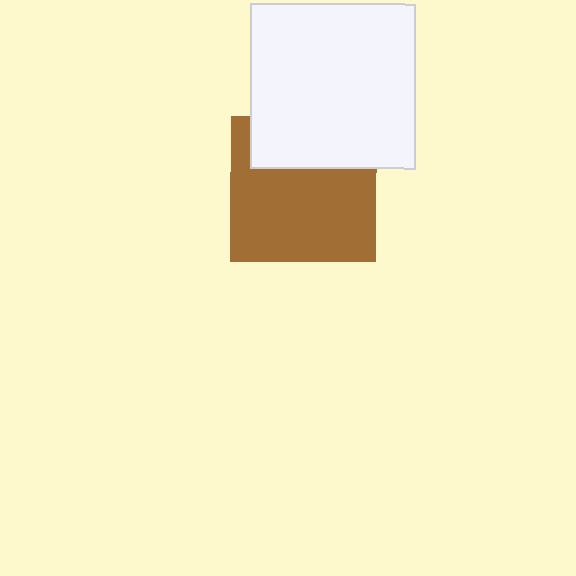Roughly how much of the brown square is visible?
Most of it is visible (roughly 68%).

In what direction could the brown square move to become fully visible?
The brown square could move down. That would shift it out from behind the white square entirely.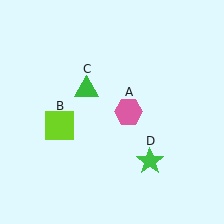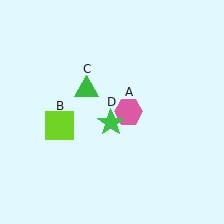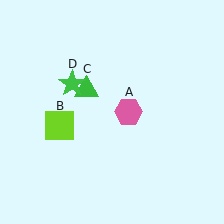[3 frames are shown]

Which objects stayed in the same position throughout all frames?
Pink hexagon (object A) and lime square (object B) and green triangle (object C) remained stationary.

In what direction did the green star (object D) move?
The green star (object D) moved up and to the left.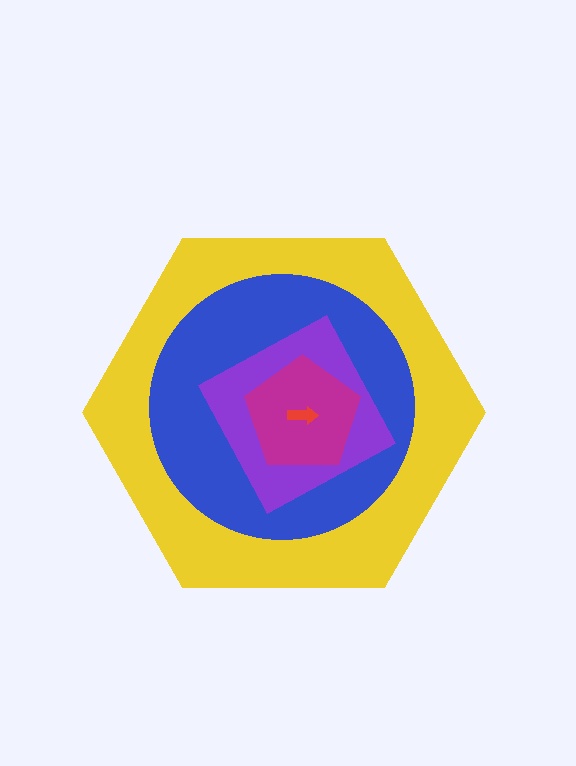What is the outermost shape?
The yellow hexagon.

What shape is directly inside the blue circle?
The purple diamond.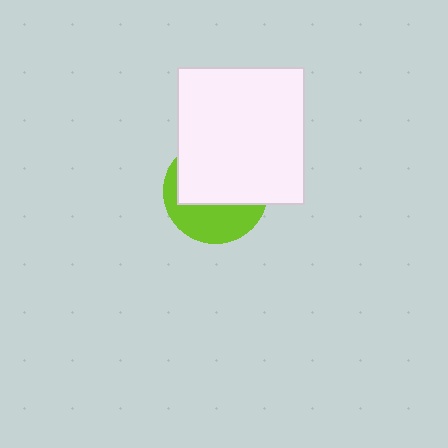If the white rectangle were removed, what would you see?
You would see the complete lime circle.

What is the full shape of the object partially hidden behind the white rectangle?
The partially hidden object is a lime circle.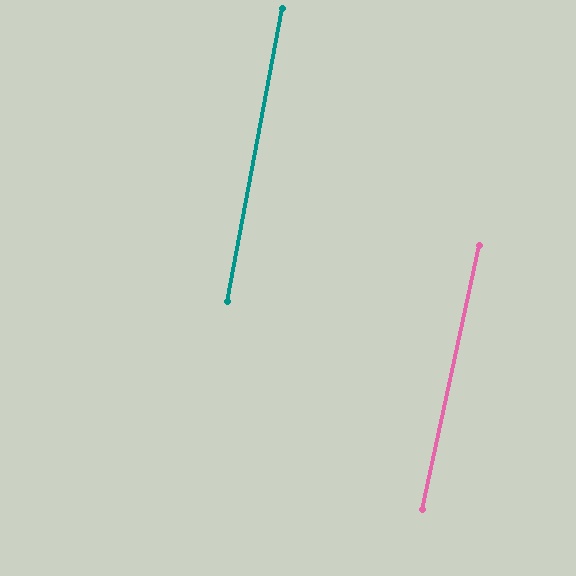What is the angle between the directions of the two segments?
Approximately 2 degrees.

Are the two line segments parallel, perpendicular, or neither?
Parallel — their directions differ by only 1.7°.